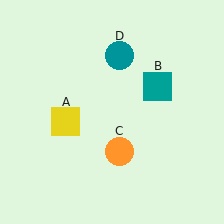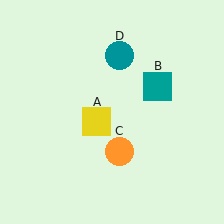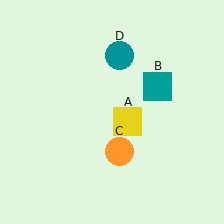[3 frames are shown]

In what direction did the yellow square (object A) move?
The yellow square (object A) moved right.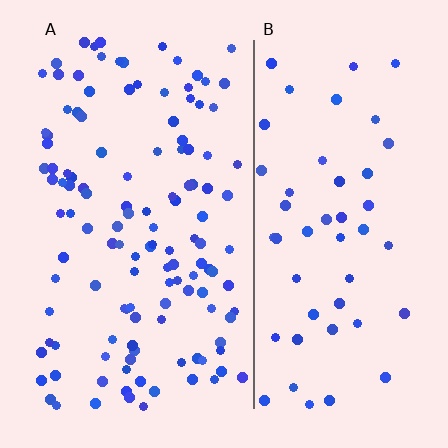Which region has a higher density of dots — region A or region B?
A (the left).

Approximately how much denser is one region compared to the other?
Approximately 2.5× — region A over region B.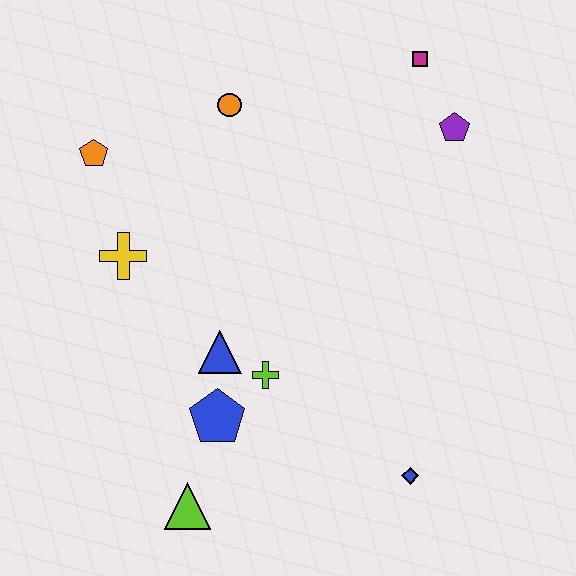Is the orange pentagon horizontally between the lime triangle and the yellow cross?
No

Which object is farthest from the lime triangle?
The magenta square is farthest from the lime triangle.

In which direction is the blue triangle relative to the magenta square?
The blue triangle is below the magenta square.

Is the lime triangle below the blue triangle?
Yes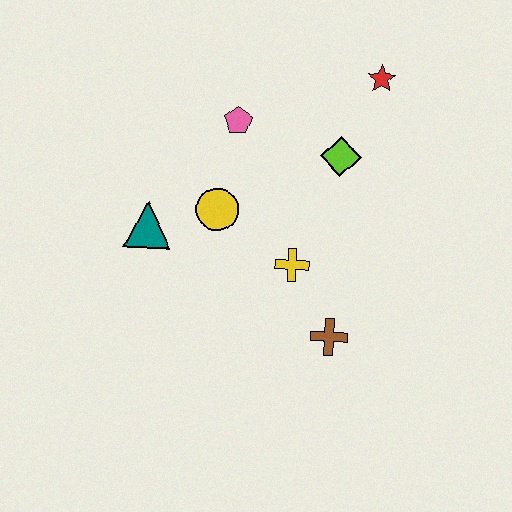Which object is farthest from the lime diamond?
The teal triangle is farthest from the lime diamond.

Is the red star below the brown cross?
No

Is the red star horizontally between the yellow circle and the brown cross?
No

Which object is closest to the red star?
The lime diamond is closest to the red star.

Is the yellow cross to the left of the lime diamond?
Yes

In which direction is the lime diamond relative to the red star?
The lime diamond is below the red star.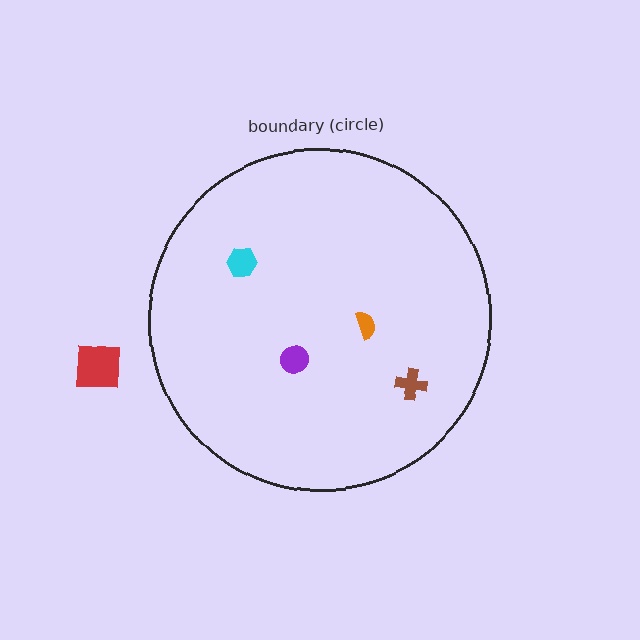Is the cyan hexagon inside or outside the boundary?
Inside.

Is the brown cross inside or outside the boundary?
Inside.